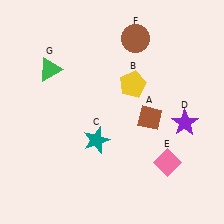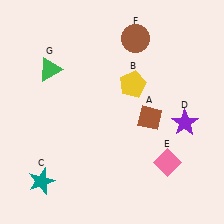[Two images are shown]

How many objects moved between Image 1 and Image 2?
1 object moved between the two images.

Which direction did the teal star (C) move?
The teal star (C) moved left.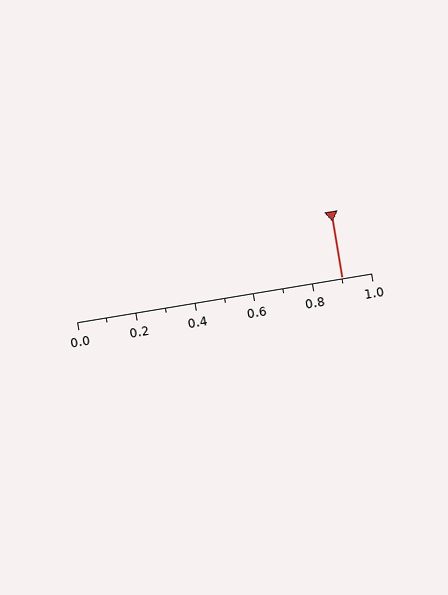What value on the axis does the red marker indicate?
The marker indicates approximately 0.9.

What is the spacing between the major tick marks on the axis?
The major ticks are spaced 0.2 apart.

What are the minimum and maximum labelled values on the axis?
The axis runs from 0.0 to 1.0.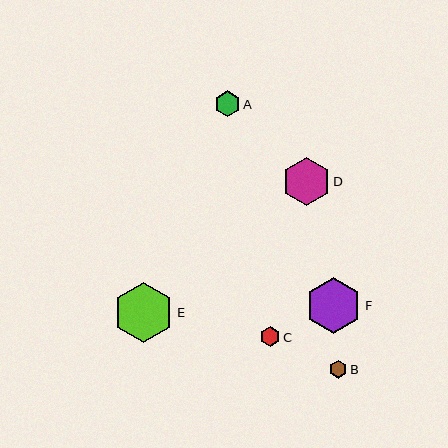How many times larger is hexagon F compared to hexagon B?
Hexagon F is approximately 3.2 times the size of hexagon B.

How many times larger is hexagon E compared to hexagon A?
Hexagon E is approximately 2.3 times the size of hexagon A.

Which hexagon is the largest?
Hexagon E is the largest with a size of approximately 60 pixels.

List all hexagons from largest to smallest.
From largest to smallest: E, F, D, A, C, B.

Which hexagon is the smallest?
Hexagon B is the smallest with a size of approximately 17 pixels.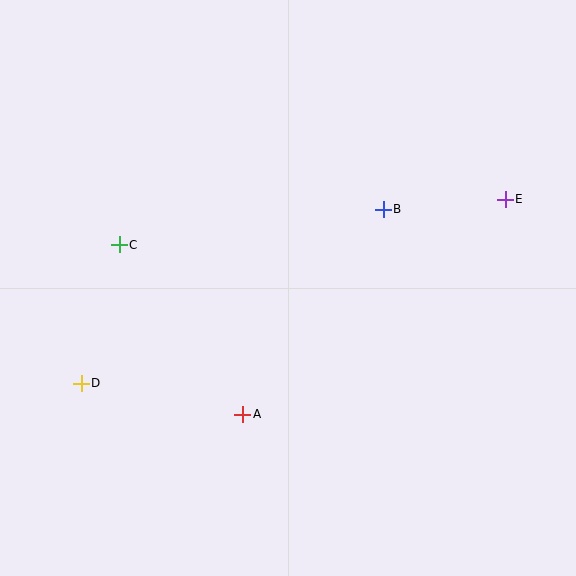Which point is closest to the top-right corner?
Point E is closest to the top-right corner.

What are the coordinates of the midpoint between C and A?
The midpoint between C and A is at (181, 329).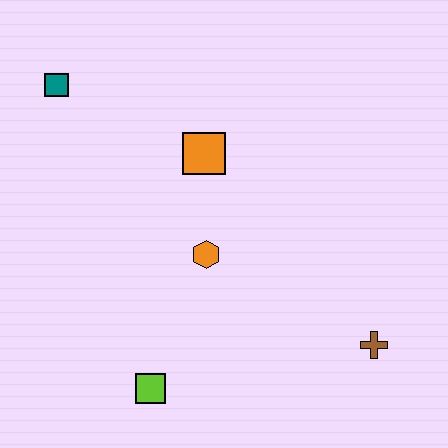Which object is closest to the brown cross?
The orange hexagon is closest to the brown cross.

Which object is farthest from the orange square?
The brown cross is farthest from the orange square.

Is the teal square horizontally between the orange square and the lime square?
No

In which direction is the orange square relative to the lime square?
The orange square is above the lime square.